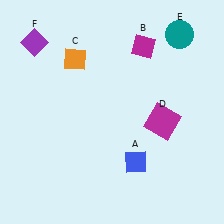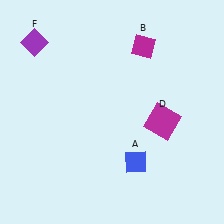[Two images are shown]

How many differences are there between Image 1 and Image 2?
There are 2 differences between the two images.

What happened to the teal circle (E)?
The teal circle (E) was removed in Image 2. It was in the top-right area of Image 1.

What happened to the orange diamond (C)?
The orange diamond (C) was removed in Image 2. It was in the top-left area of Image 1.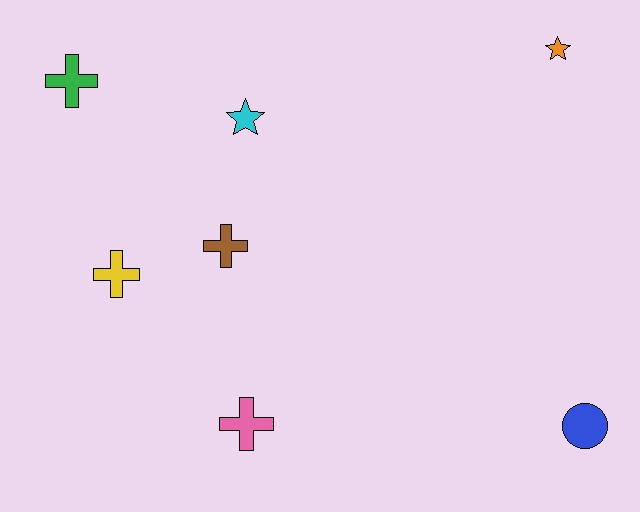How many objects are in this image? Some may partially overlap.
There are 7 objects.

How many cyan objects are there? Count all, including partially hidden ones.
There is 1 cyan object.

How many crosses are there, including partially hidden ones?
There are 4 crosses.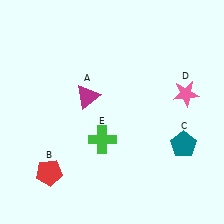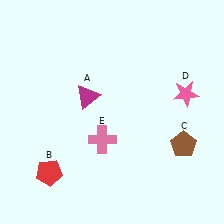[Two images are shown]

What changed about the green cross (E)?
In Image 1, E is green. In Image 2, it changed to pink.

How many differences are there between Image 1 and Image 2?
There are 2 differences between the two images.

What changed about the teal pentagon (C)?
In Image 1, C is teal. In Image 2, it changed to brown.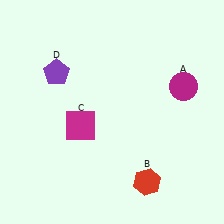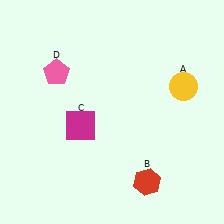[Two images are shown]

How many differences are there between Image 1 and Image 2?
There are 2 differences between the two images.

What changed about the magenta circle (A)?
In Image 1, A is magenta. In Image 2, it changed to yellow.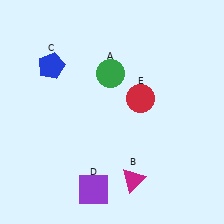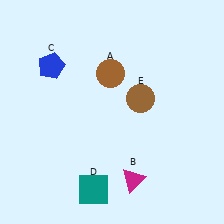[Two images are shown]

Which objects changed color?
A changed from green to brown. D changed from purple to teal. E changed from red to brown.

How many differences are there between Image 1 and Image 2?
There are 3 differences between the two images.